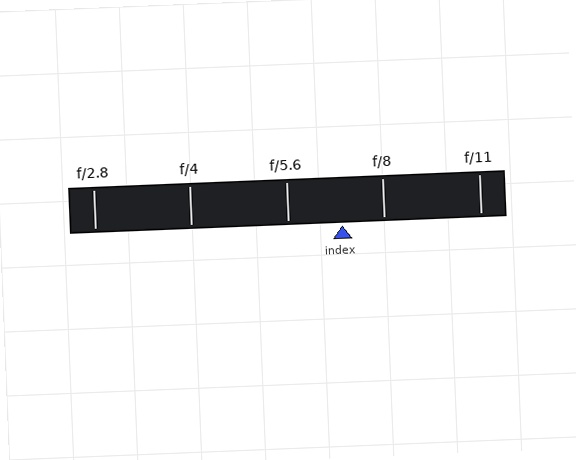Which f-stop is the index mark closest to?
The index mark is closest to f/8.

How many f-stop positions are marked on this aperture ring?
There are 5 f-stop positions marked.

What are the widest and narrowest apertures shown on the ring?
The widest aperture shown is f/2.8 and the narrowest is f/11.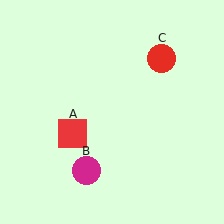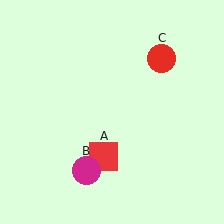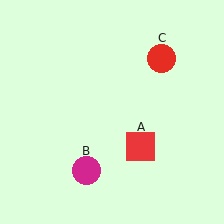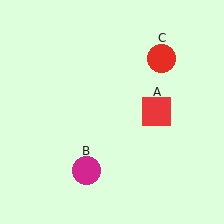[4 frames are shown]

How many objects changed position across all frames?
1 object changed position: red square (object A).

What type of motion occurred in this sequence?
The red square (object A) rotated counterclockwise around the center of the scene.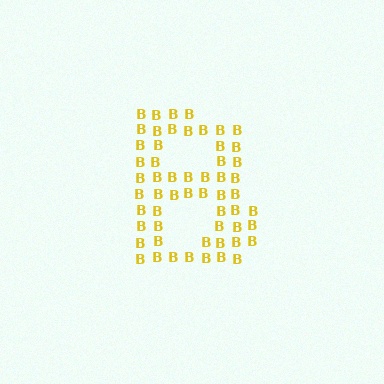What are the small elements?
The small elements are letter B's.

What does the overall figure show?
The overall figure shows the letter B.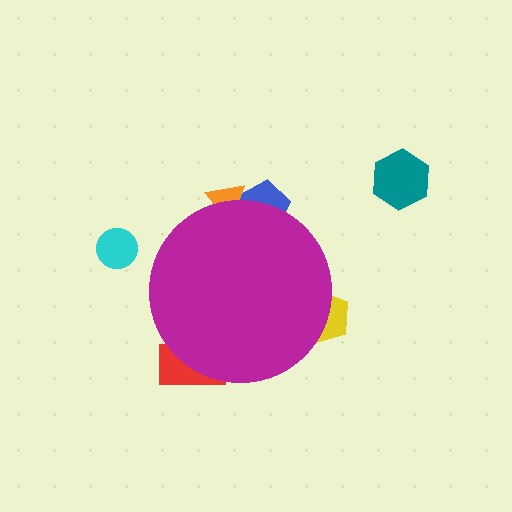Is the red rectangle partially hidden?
Yes, the red rectangle is partially hidden behind the magenta circle.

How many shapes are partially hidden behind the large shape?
4 shapes are partially hidden.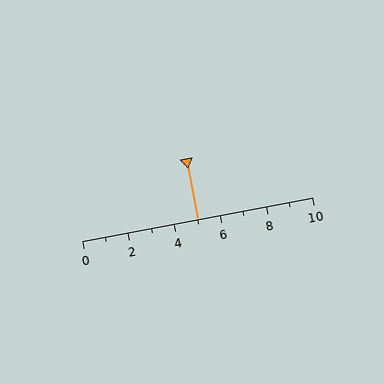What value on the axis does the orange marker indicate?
The marker indicates approximately 5.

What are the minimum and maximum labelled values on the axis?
The axis runs from 0 to 10.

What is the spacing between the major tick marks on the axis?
The major ticks are spaced 2 apart.